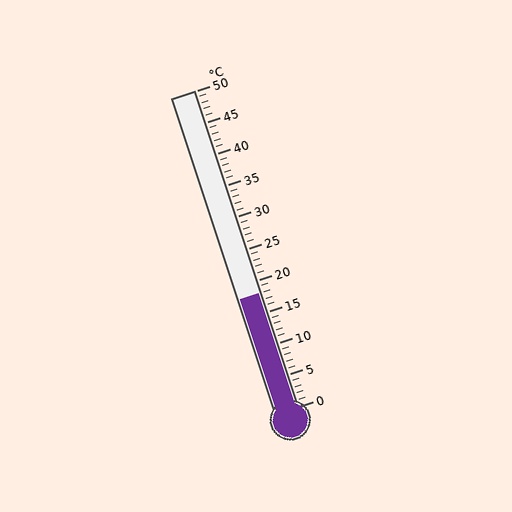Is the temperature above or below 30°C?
The temperature is below 30°C.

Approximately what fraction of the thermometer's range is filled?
The thermometer is filled to approximately 35% of its range.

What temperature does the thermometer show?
The thermometer shows approximately 18°C.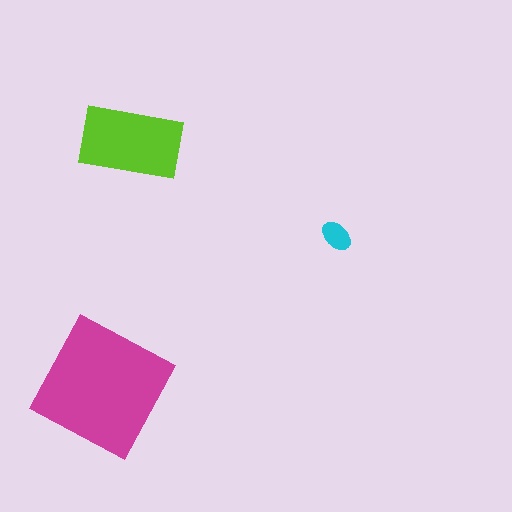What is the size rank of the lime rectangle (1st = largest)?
2nd.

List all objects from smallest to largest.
The cyan ellipse, the lime rectangle, the magenta square.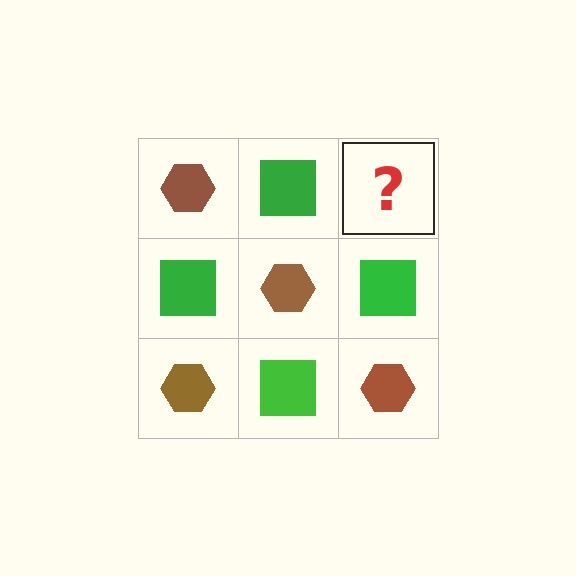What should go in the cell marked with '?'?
The missing cell should contain a brown hexagon.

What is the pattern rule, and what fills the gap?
The rule is that it alternates brown hexagon and green square in a checkerboard pattern. The gap should be filled with a brown hexagon.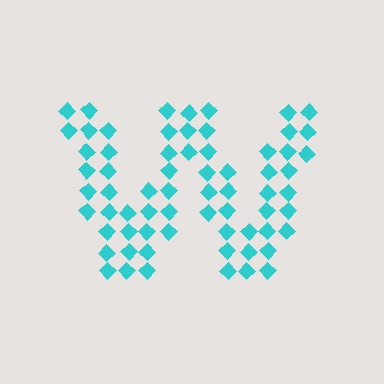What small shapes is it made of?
It is made of small diamonds.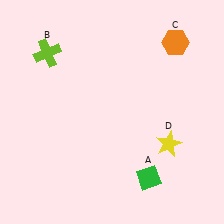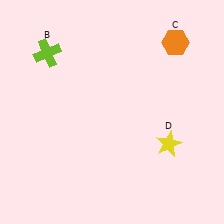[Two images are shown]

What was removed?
The green diamond (A) was removed in Image 2.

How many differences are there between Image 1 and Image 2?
There is 1 difference between the two images.